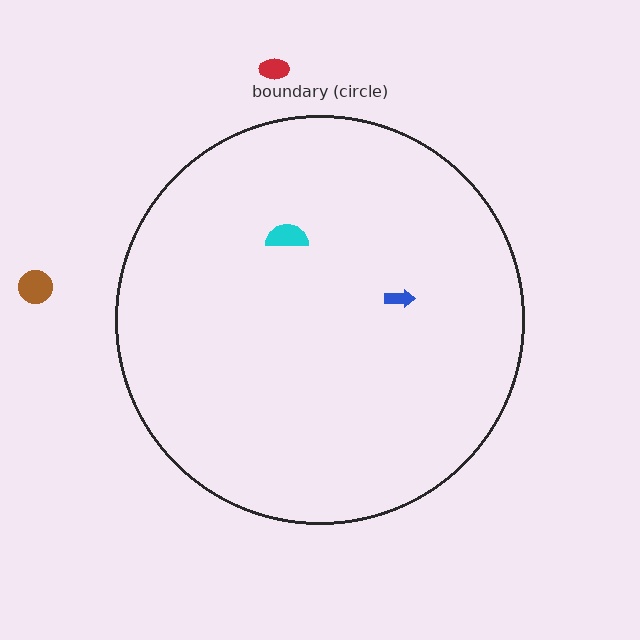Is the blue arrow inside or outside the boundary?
Inside.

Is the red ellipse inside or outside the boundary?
Outside.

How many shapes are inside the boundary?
2 inside, 2 outside.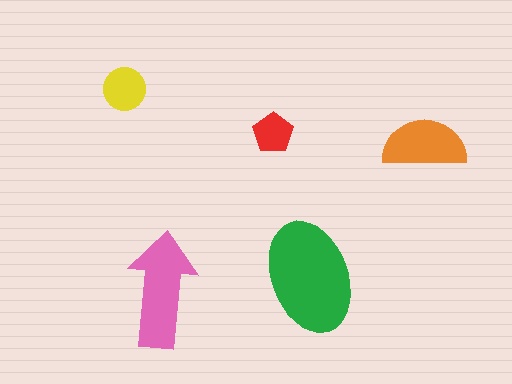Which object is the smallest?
The red pentagon.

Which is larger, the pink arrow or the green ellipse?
The green ellipse.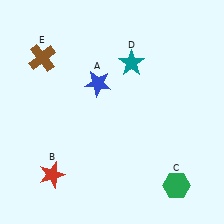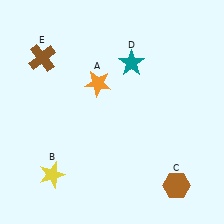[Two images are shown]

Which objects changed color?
A changed from blue to orange. B changed from red to yellow. C changed from green to brown.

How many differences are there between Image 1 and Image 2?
There are 3 differences between the two images.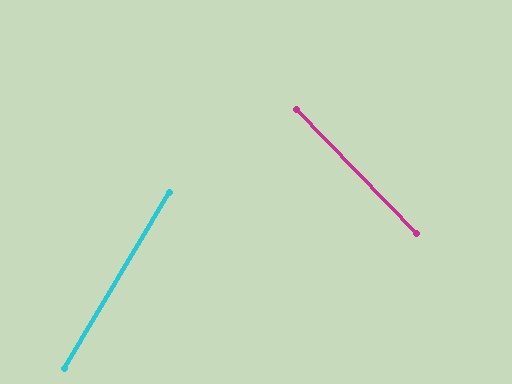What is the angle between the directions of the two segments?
Approximately 75 degrees.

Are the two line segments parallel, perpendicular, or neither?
Neither parallel nor perpendicular — they differ by about 75°.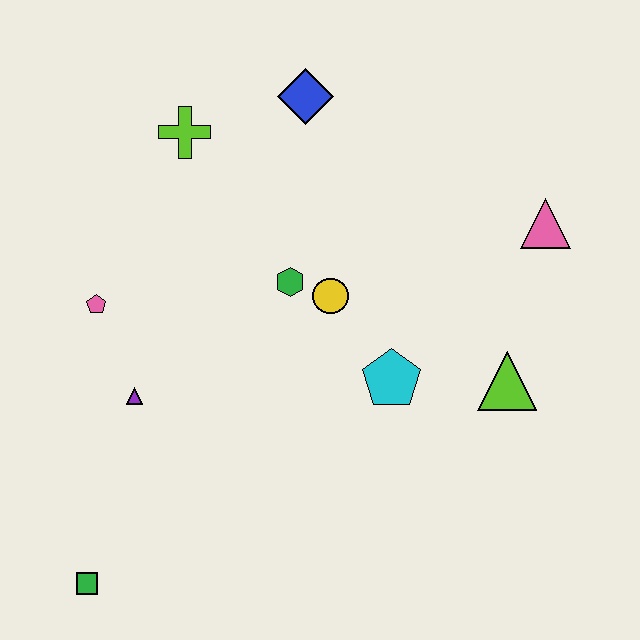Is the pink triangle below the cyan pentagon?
No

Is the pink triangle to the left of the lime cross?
No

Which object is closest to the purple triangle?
The pink pentagon is closest to the purple triangle.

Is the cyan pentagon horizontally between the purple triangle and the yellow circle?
No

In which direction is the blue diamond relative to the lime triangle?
The blue diamond is above the lime triangle.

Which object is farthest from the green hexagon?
The green square is farthest from the green hexagon.